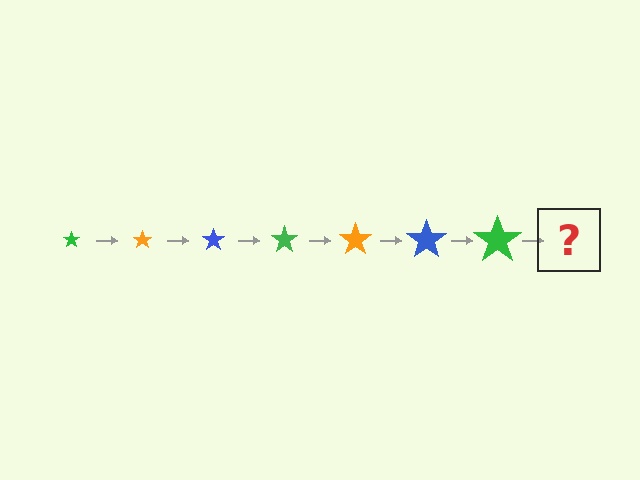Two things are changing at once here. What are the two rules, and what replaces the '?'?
The two rules are that the star grows larger each step and the color cycles through green, orange, and blue. The '?' should be an orange star, larger than the previous one.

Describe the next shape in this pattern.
It should be an orange star, larger than the previous one.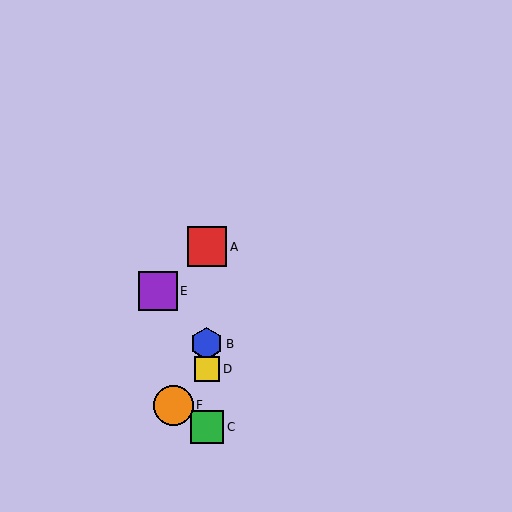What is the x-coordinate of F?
Object F is at x≈173.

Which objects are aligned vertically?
Objects A, B, C, D are aligned vertically.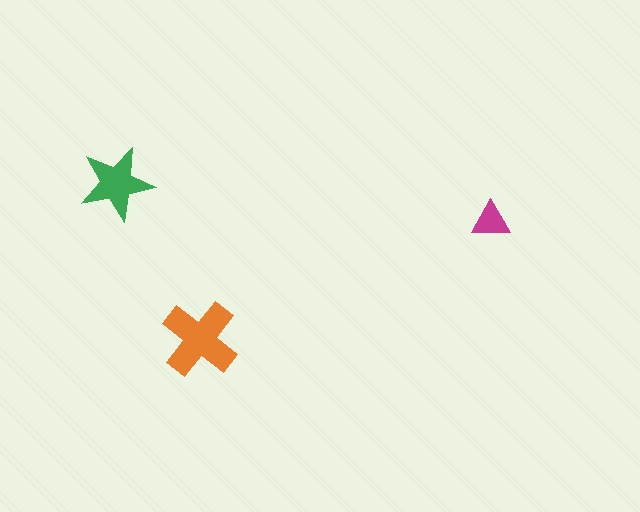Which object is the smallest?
The magenta triangle.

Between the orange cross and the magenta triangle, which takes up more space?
The orange cross.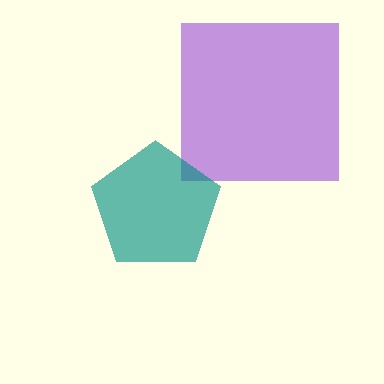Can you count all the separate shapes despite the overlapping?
Yes, there are 2 separate shapes.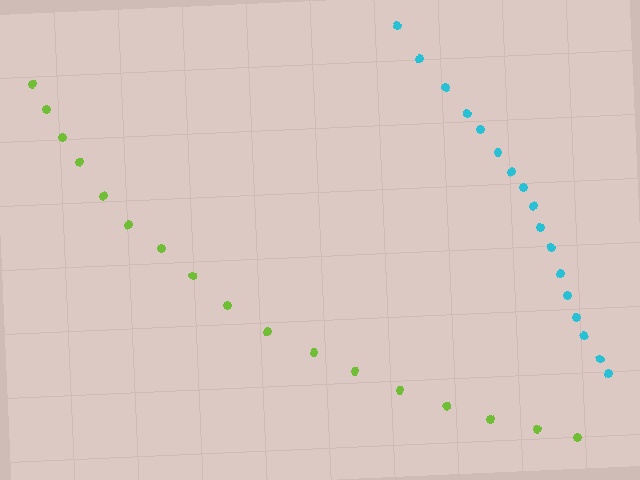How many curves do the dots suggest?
There are 2 distinct paths.